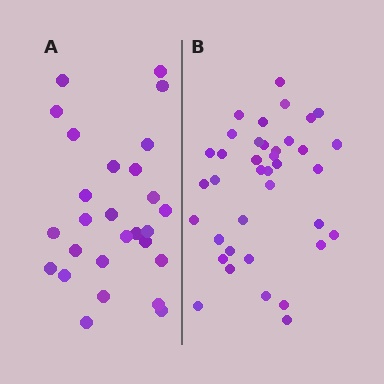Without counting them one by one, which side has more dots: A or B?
Region B (the right region) has more dots.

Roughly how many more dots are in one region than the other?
Region B has roughly 12 or so more dots than region A.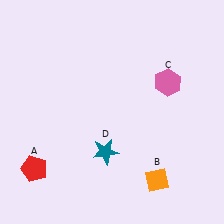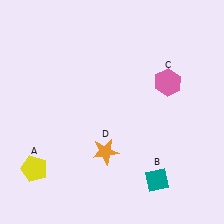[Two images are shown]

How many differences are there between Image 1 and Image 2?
There are 3 differences between the two images.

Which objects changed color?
A changed from red to yellow. B changed from orange to teal. D changed from teal to orange.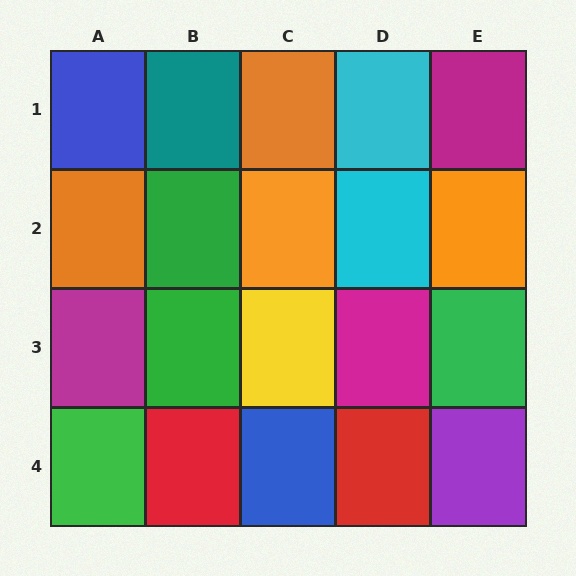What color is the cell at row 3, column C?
Yellow.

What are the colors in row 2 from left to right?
Orange, green, orange, cyan, orange.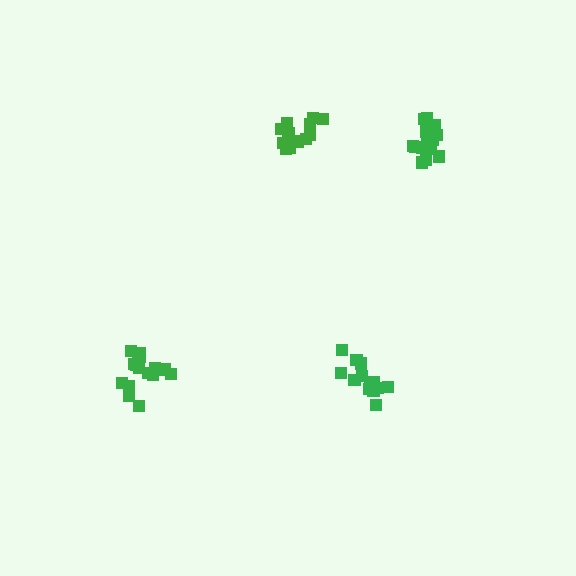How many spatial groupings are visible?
There are 4 spatial groupings.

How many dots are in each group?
Group 1: 14 dots, Group 2: 18 dots, Group 3: 16 dots, Group 4: 15 dots (63 total).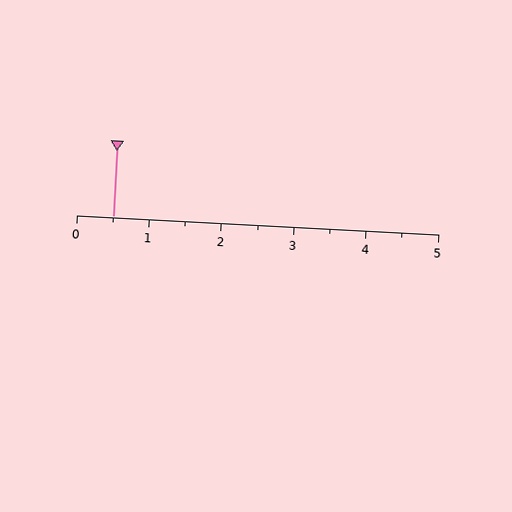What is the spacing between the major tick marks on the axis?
The major ticks are spaced 1 apart.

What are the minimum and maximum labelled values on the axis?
The axis runs from 0 to 5.